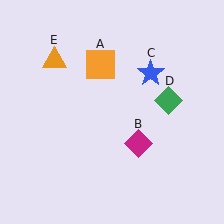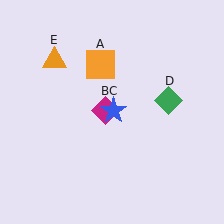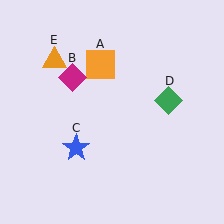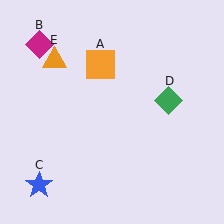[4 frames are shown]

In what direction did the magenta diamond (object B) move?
The magenta diamond (object B) moved up and to the left.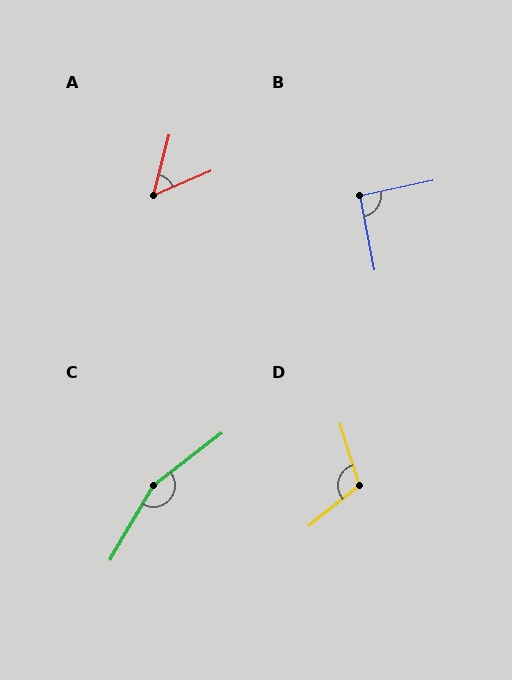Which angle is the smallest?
A, at approximately 53 degrees.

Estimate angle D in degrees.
Approximately 112 degrees.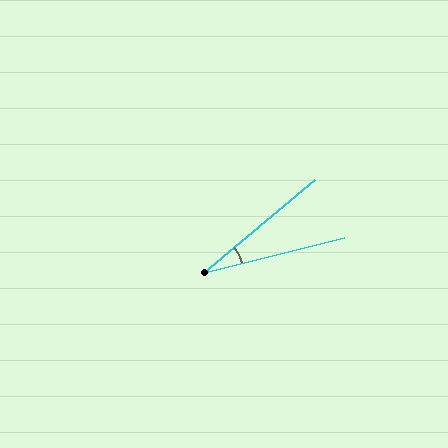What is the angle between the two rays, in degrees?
Approximately 26 degrees.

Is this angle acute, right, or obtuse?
It is acute.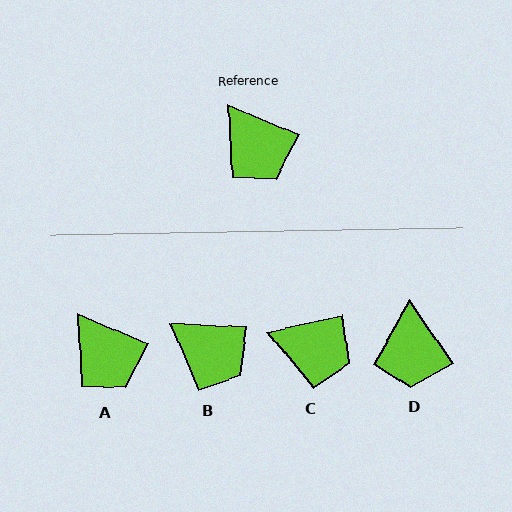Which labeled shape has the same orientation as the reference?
A.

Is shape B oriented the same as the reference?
No, it is off by about 20 degrees.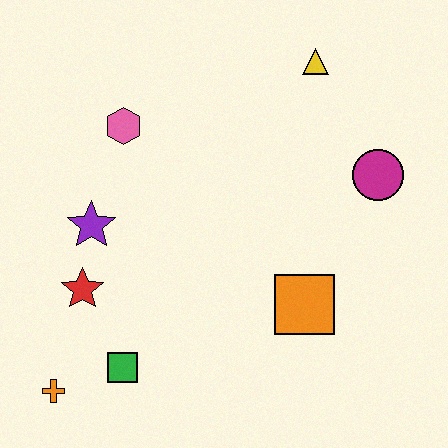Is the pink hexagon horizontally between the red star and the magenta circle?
Yes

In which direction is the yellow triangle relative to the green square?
The yellow triangle is above the green square.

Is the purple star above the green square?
Yes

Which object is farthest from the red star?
The yellow triangle is farthest from the red star.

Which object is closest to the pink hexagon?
The purple star is closest to the pink hexagon.